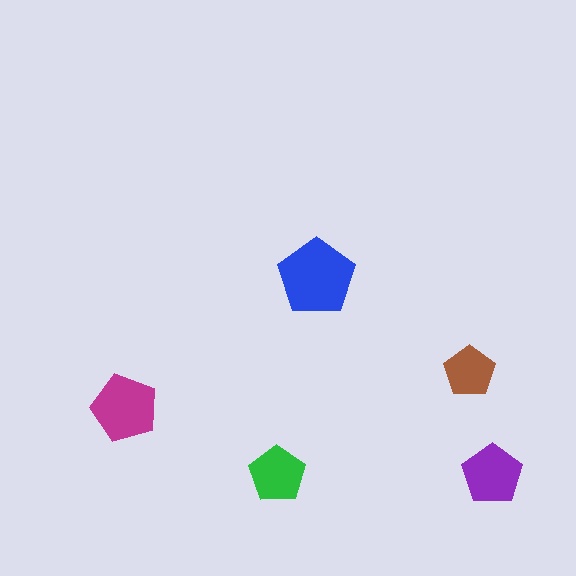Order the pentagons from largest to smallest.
the blue one, the magenta one, the purple one, the green one, the brown one.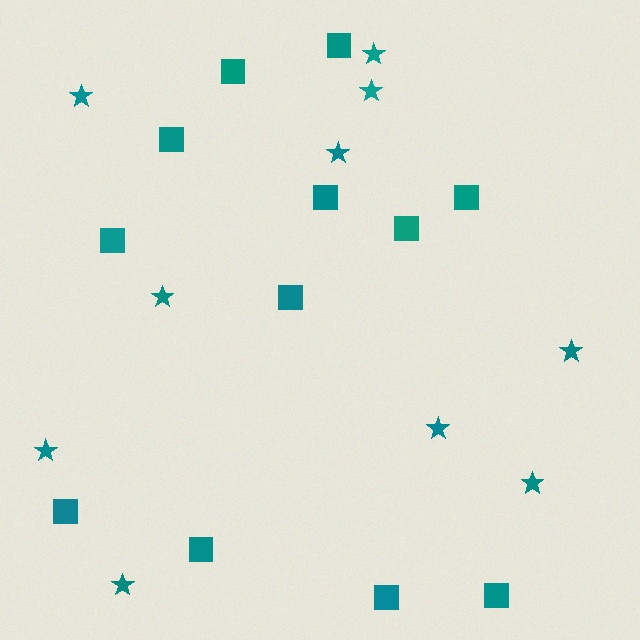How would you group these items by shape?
There are 2 groups: one group of stars (10) and one group of squares (12).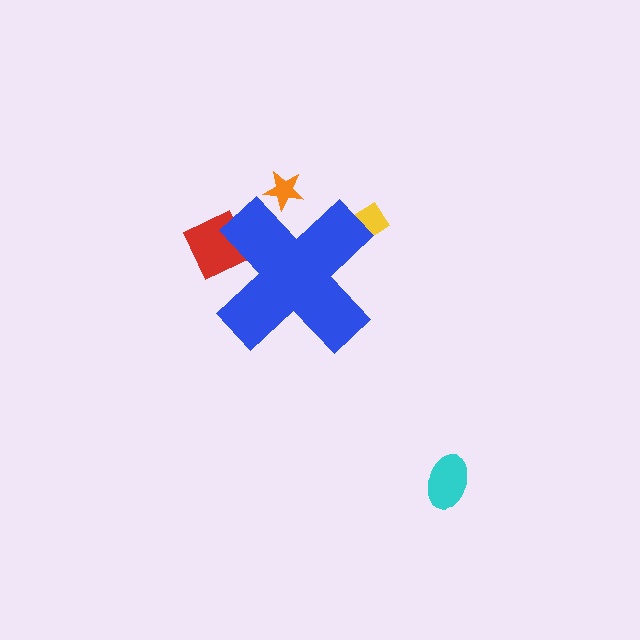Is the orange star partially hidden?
Yes, the orange star is partially hidden behind the blue cross.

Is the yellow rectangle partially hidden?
Yes, the yellow rectangle is partially hidden behind the blue cross.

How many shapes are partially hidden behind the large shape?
3 shapes are partially hidden.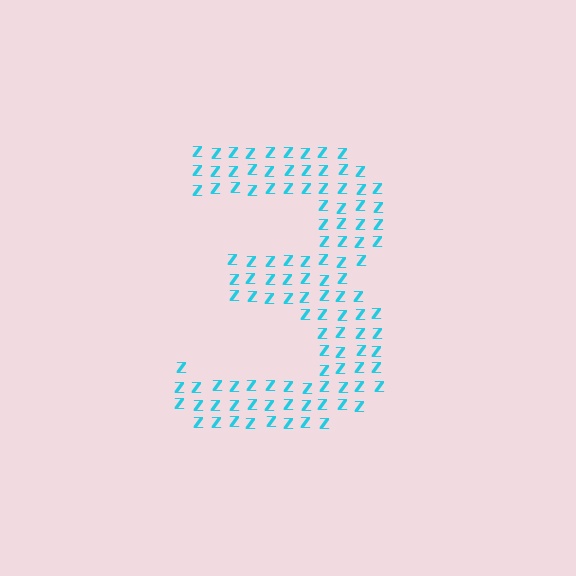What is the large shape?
The large shape is the digit 3.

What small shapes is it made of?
It is made of small letter Z's.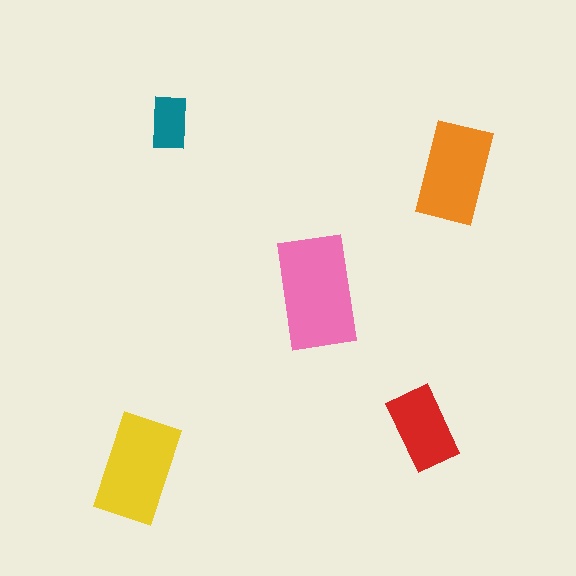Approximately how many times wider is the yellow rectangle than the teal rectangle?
About 2 times wider.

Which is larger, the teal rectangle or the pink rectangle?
The pink one.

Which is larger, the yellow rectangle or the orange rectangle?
The yellow one.